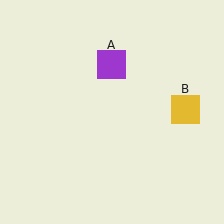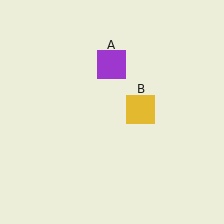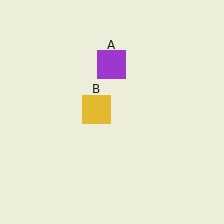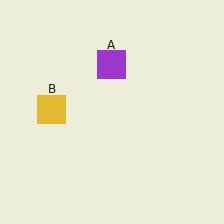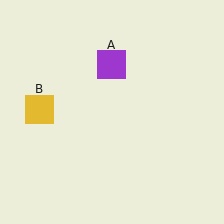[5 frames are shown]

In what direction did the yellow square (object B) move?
The yellow square (object B) moved left.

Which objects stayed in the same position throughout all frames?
Purple square (object A) remained stationary.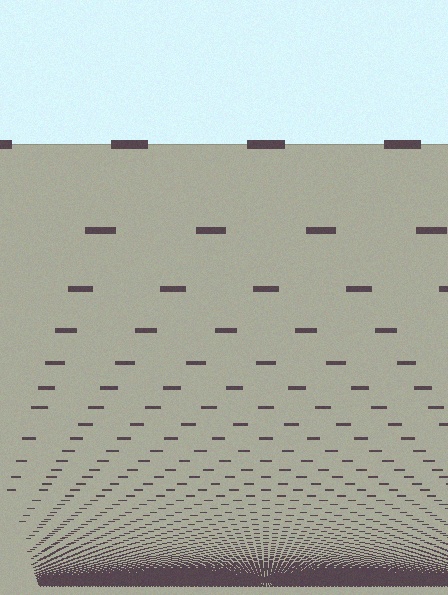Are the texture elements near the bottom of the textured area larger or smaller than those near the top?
Smaller. The gradient is inverted — elements near the bottom are smaller and denser.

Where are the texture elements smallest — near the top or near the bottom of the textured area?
Near the bottom.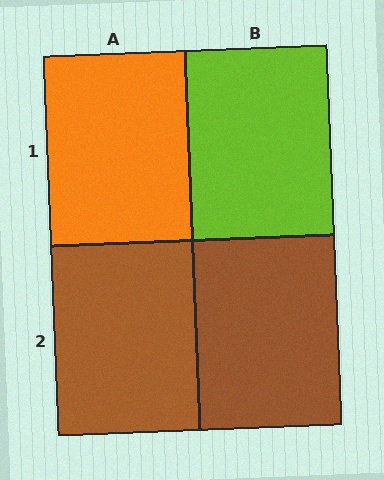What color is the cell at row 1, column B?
Lime.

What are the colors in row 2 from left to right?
Brown, brown.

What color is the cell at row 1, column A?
Orange.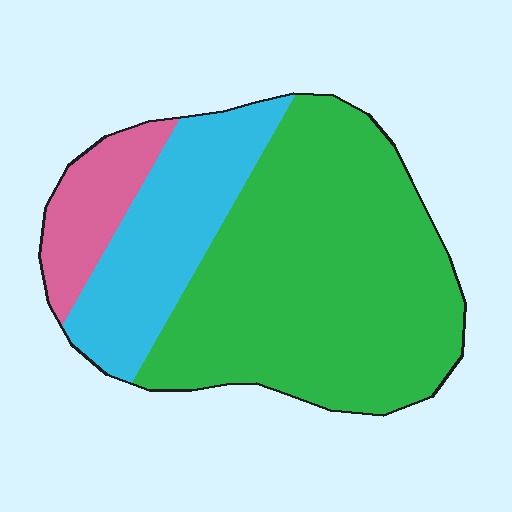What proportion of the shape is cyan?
Cyan takes up about one quarter (1/4) of the shape.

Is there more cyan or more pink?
Cyan.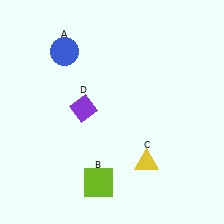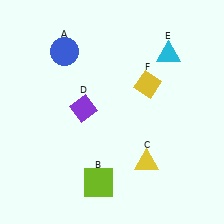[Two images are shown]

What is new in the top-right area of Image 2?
A cyan triangle (E) was added in the top-right area of Image 2.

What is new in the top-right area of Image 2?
A yellow diamond (F) was added in the top-right area of Image 2.